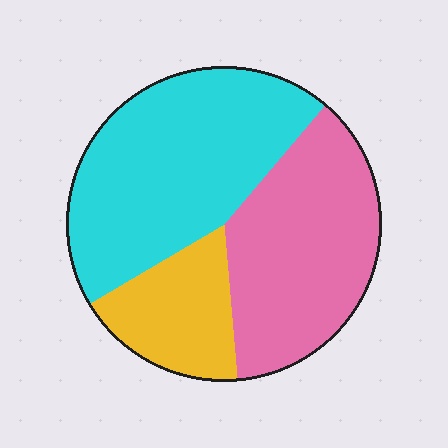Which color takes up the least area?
Yellow, at roughly 20%.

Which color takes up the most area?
Cyan, at roughly 45%.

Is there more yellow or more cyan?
Cyan.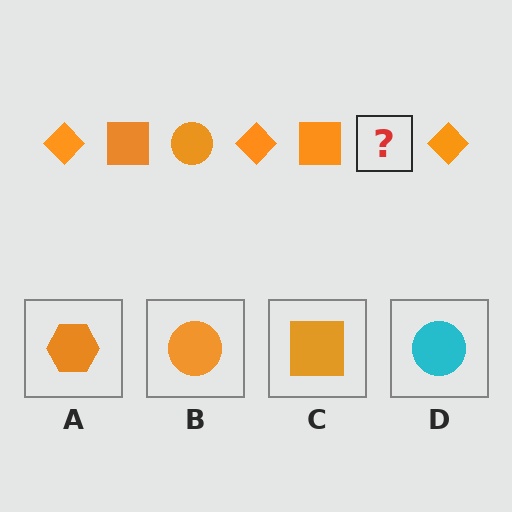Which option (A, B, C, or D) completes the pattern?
B.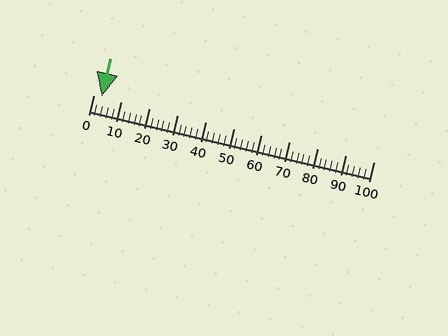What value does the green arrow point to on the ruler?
The green arrow points to approximately 3.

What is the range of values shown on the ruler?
The ruler shows values from 0 to 100.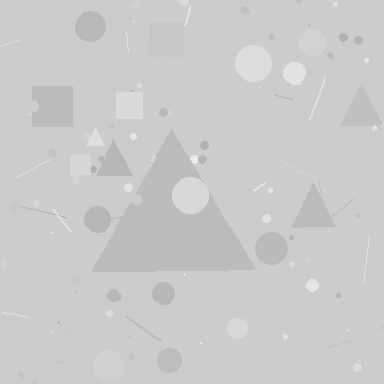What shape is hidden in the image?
A triangle is hidden in the image.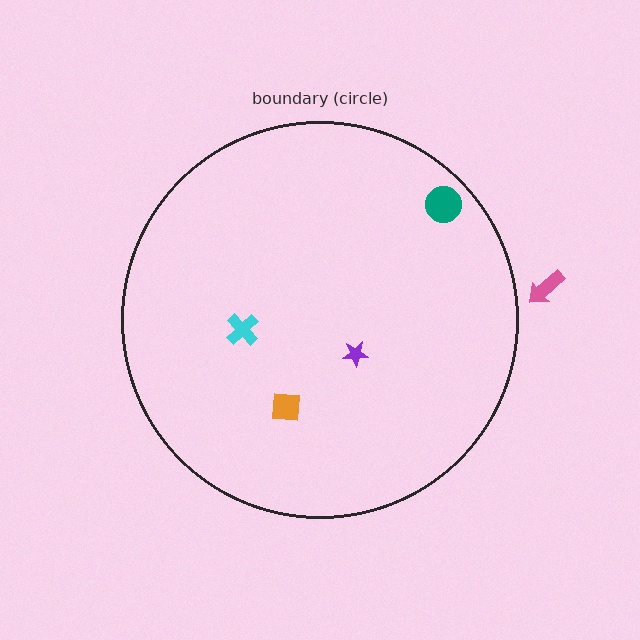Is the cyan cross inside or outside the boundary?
Inside.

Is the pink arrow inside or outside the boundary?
Outside.